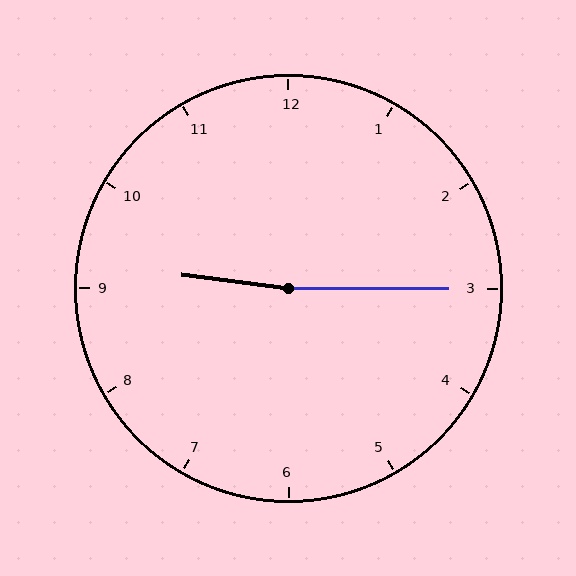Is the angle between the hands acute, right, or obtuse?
It is obtuse.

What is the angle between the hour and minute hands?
Approximately 172 degrees.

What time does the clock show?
9:15.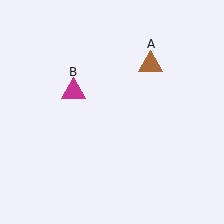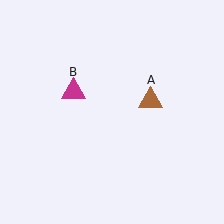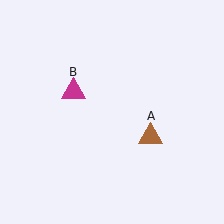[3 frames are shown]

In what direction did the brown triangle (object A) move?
The brown triangle (object A) moved down.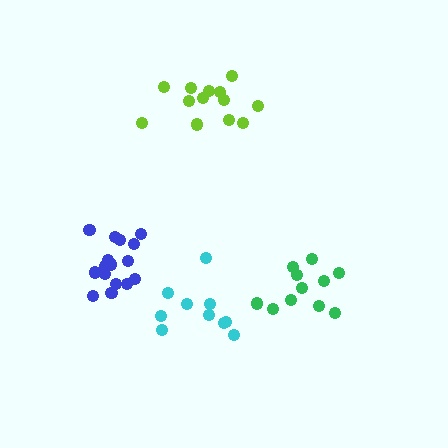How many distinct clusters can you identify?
There are 4 distinct clusters.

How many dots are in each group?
Group 1: 13 dots, Group 2: 16 dots, Group 3: 10 dots, Group 4: 11 dots (50 total).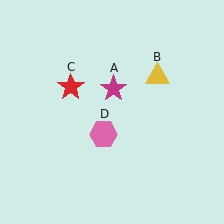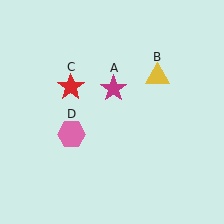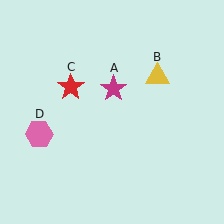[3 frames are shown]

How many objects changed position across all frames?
1 object changed position: pink hexagon (object D).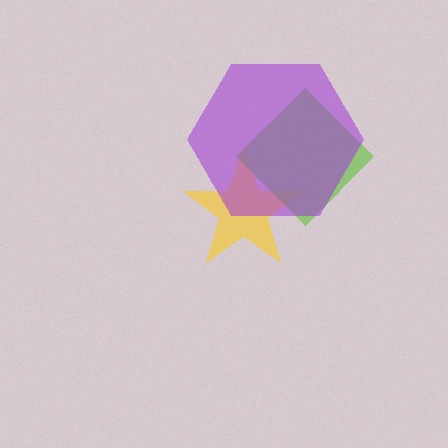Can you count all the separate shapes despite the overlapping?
Yes, there are 3 separate shapes.